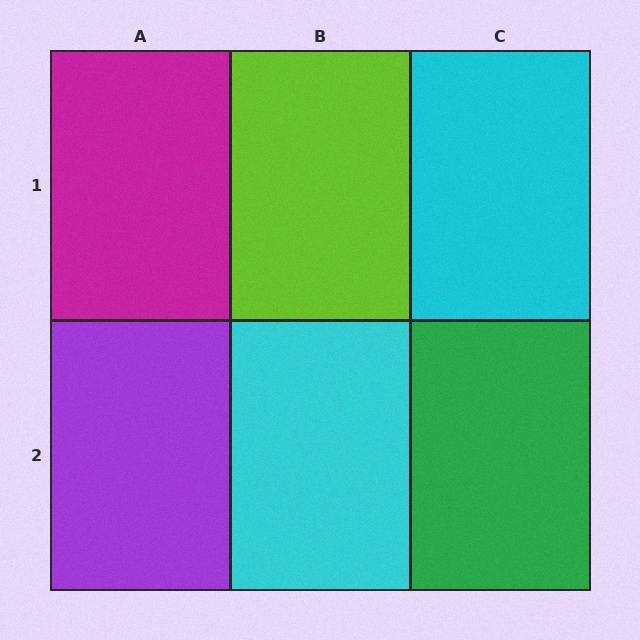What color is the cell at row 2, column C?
Green.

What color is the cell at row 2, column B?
Cyan.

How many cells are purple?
1 cell is purple.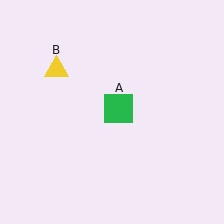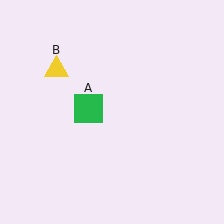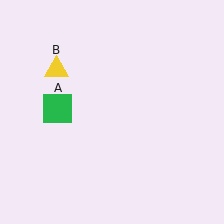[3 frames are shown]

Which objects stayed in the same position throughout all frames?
Yellow triangle (object B) remained stationary.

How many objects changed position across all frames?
1 object changed position: green square (object A).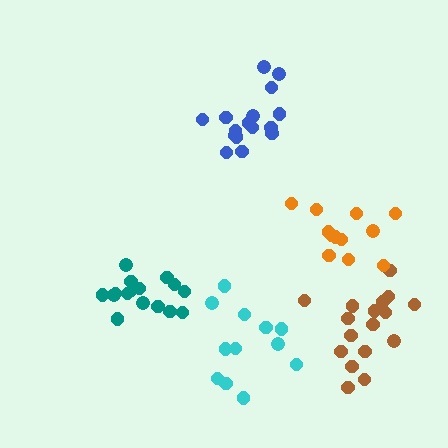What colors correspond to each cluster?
The clusters are colored: brown, orange, blue, teal, cyan.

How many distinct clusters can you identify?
There are 5 distinct clusters.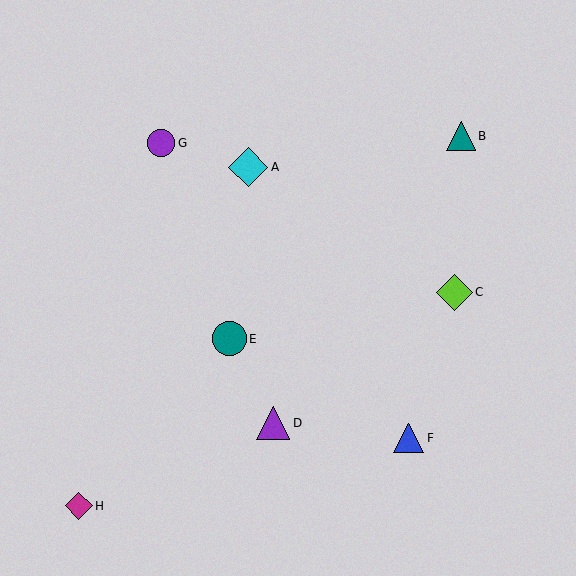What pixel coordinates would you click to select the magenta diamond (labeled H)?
Click at (79, 506) to select the magenta diamond H.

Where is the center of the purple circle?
The center of the purple circle is at (161, 143).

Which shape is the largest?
The cyan diamond (labeled A) is the largest.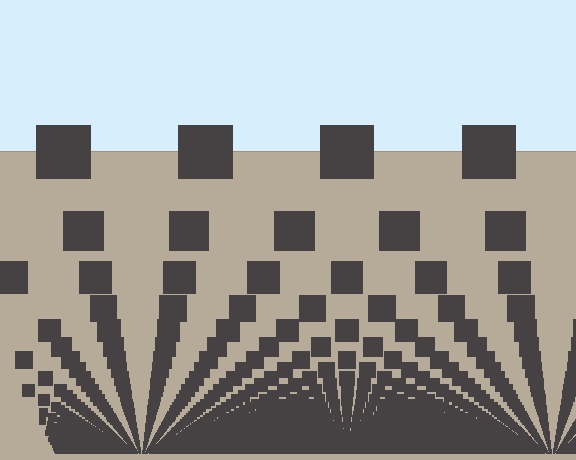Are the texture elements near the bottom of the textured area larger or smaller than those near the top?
Smaller. The gradient is inverted — elements near the bottom are smaller and denser.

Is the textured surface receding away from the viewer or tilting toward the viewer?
The surface appears to tilt toward the viewer. Texture elements get larger and sparser toward the top.